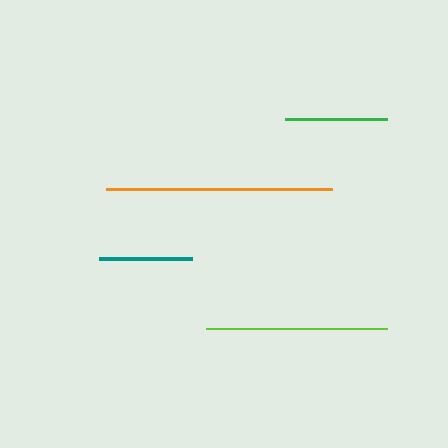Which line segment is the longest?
The orange line is the longest at approximately 227 pixels.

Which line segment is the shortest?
The teal line is the shortest at approximately 93 pixels.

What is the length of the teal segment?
The teal segment is approximately 93 pixels long.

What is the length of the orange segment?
The orange segment is approximately 227 pixels long.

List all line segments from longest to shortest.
From longest to shortest: orange, lime, green, teal.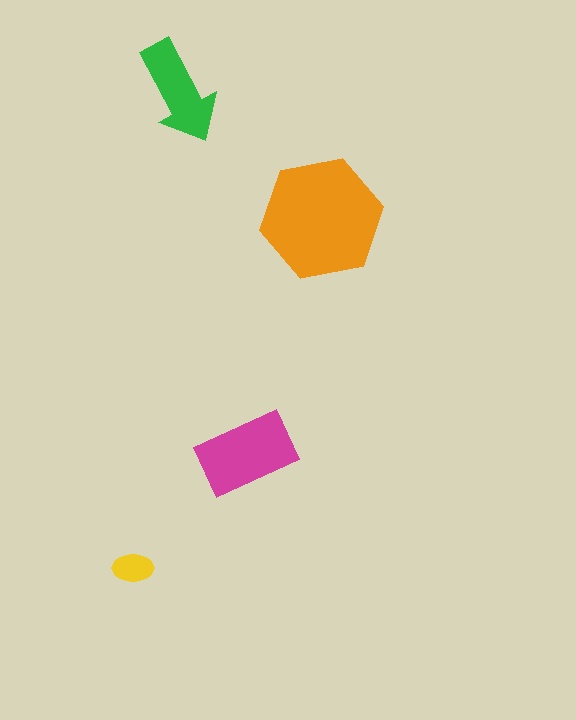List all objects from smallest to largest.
The yellow ellipse, the green arrow, the magenta rectangle, the orange hexagon.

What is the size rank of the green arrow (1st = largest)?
3rd.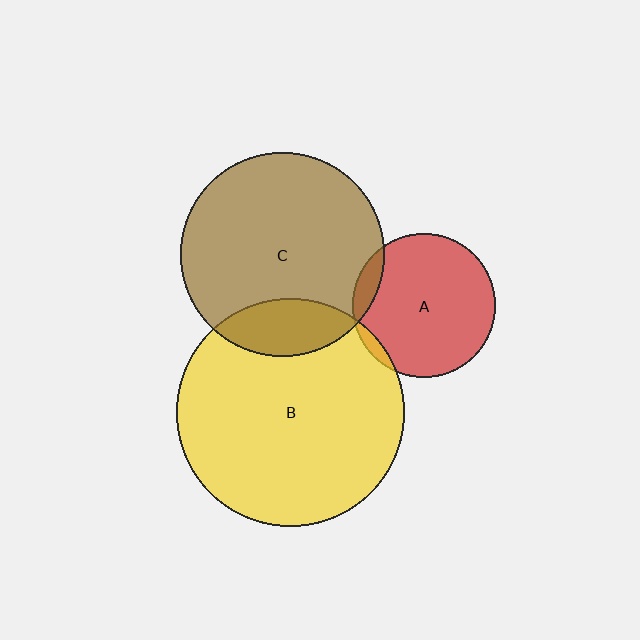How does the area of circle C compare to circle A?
Approximately 2.0 times.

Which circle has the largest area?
Circle B (yellow).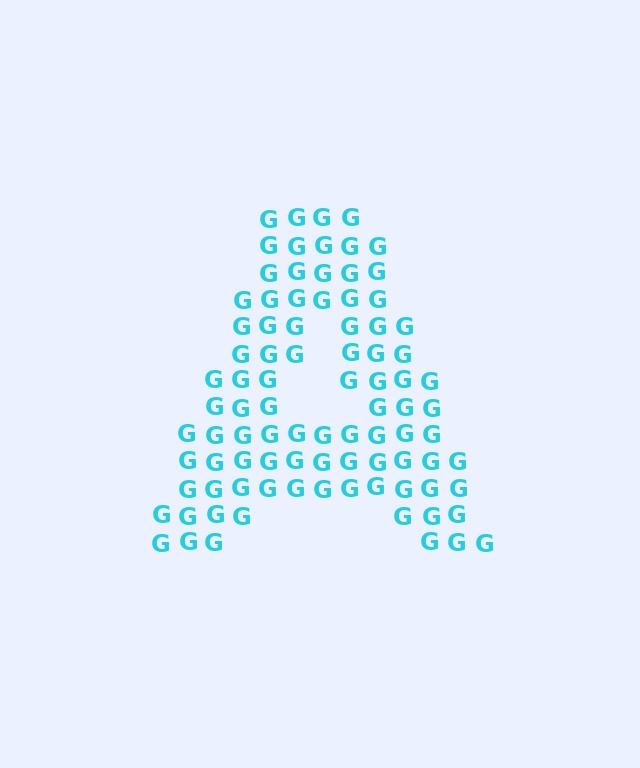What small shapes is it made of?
It is made of small letter G's.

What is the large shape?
The large shape is the letter A.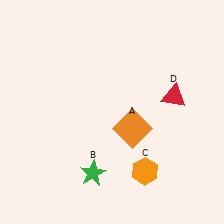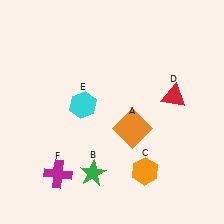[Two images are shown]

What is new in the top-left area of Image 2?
A cyan hexagon (E) was added in the top-left area of Image 2.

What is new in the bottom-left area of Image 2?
A magenta cross (F) was added in the bottom-left area of Image 2.